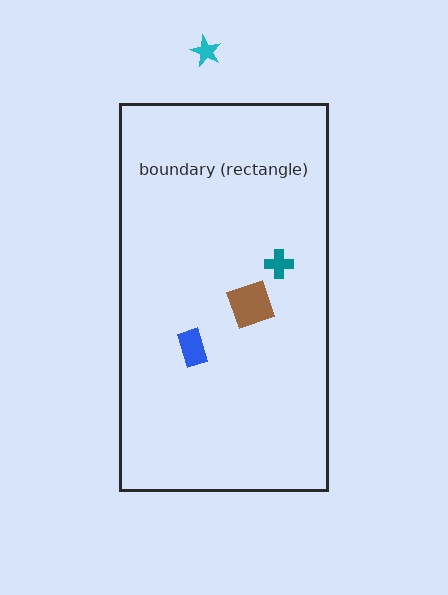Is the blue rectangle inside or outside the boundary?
Inside.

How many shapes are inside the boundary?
3 inside, 1 outside.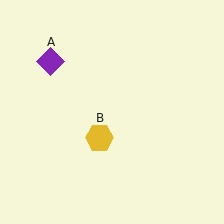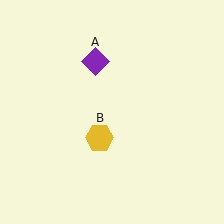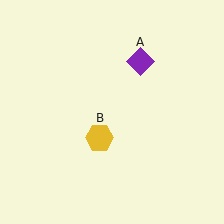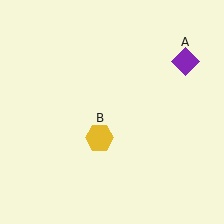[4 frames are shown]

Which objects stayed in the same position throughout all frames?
Yellow hexagon (object B) remained stationary.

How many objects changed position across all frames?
1 object changed position: purple diamond (object A).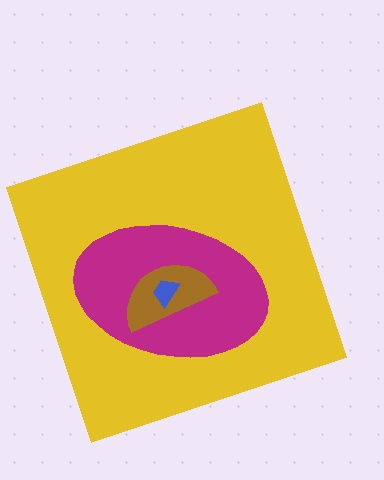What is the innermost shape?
The blue trapezoid.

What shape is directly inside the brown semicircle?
The blue trapezoid.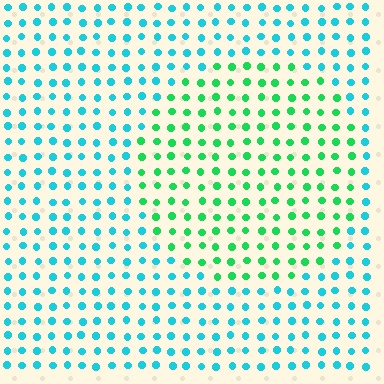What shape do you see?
I see a circle.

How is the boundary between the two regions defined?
The boundary is defined purely by a slight shift in hue (about 45 degrees). Spacing, size, and orientation are identical on both sides.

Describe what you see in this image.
The image is filled with small cyan elements in a uniform arrangement. A circle-shaped region is visible where the elements are tinted to a slightly different hue, forming a subtle color boundary.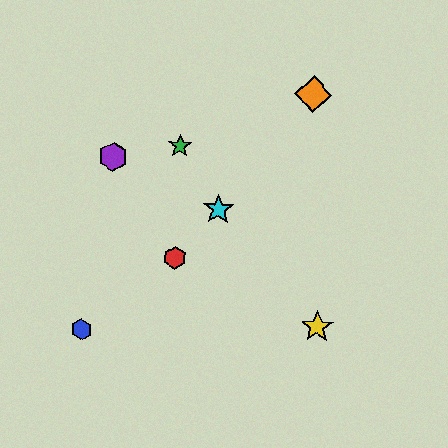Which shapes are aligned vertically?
The red hexagon, the green star are aligned vertically.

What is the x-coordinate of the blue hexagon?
The blue hexagon is at x≈82.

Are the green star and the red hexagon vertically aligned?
Yes, both are at x≈180.